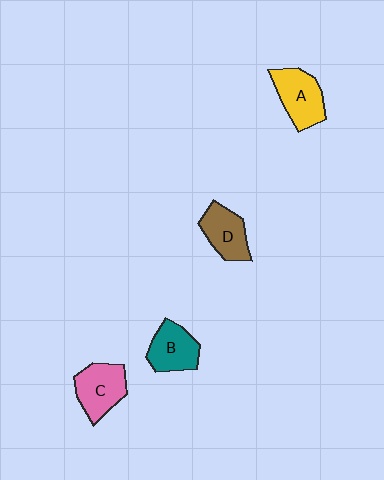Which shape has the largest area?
Shape A (yellow).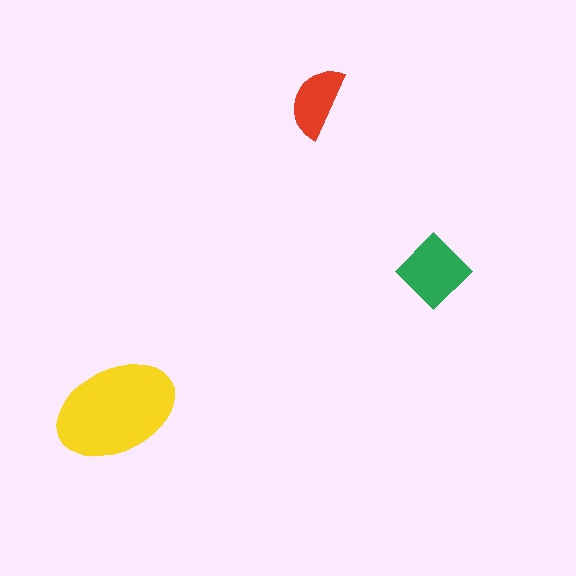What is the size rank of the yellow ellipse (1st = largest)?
1st.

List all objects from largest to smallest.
The yellow ellipse, the green diamond, the red semicircle.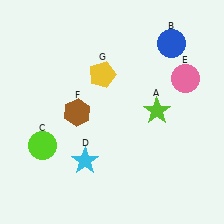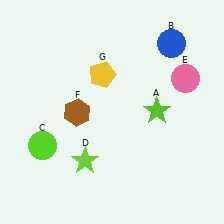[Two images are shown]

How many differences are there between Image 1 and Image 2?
There is 1 difference between the two images.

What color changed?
The star (D) changed from cyan in Image 1 to lime in Image 2.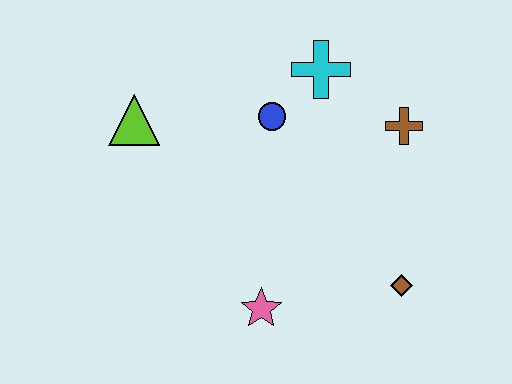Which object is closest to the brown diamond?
The pink star is closest to the brown diamond.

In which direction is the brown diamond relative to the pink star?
The brown diamond is to the right of the pink star.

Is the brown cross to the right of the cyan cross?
Yes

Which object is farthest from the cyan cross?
The pink star is farthest from the cyan cross.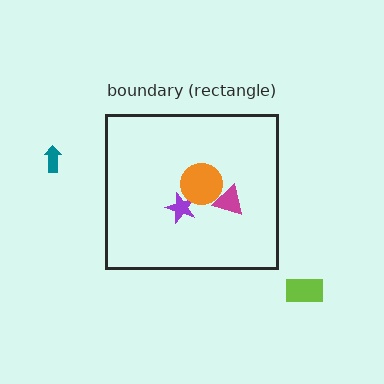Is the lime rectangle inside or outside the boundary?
Outside.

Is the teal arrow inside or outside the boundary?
Outside.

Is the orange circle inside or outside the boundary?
Inside.